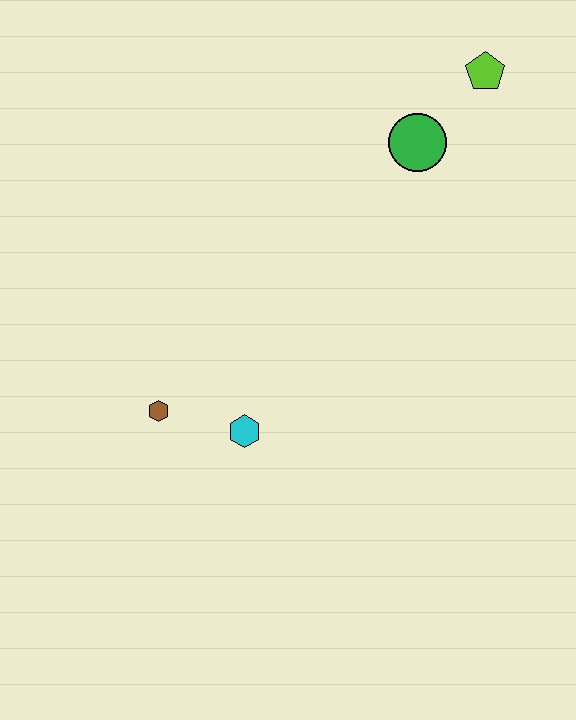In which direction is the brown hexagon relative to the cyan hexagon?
The brown hexagon is to the left of the cyan hexagon.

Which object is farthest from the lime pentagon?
The brown hexagon is farthest from the lime pentagon.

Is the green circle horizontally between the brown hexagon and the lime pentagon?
Yes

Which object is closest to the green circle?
The lime pentagon is closest to the green circle.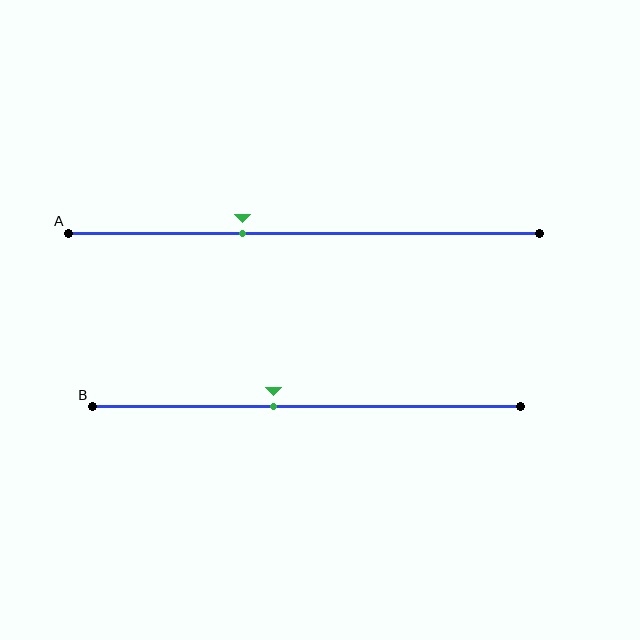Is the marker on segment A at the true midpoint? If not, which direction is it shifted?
No, the marker on segment A is shifted to the left by about 13% of the segment length.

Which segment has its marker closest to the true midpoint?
Segment B has its marker closest to the true midpoint.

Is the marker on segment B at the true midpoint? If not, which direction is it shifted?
No, the marker on segment B is shifted to the left by about 8% of the segment length.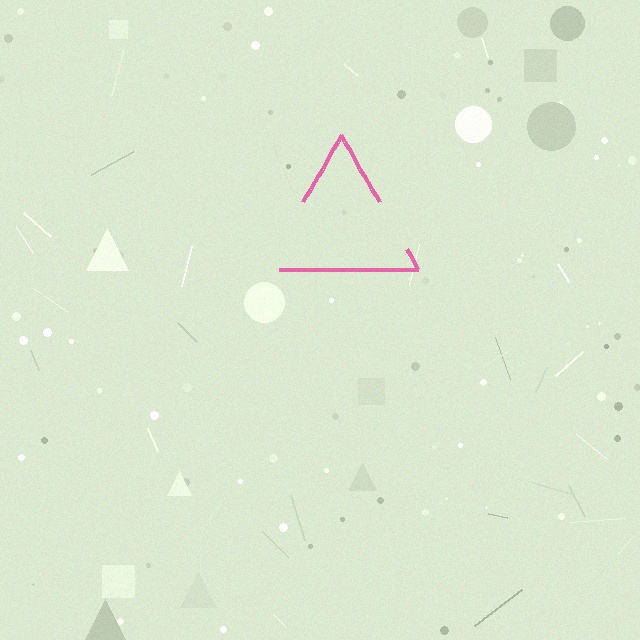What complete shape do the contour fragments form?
The contour fragments form a triangle.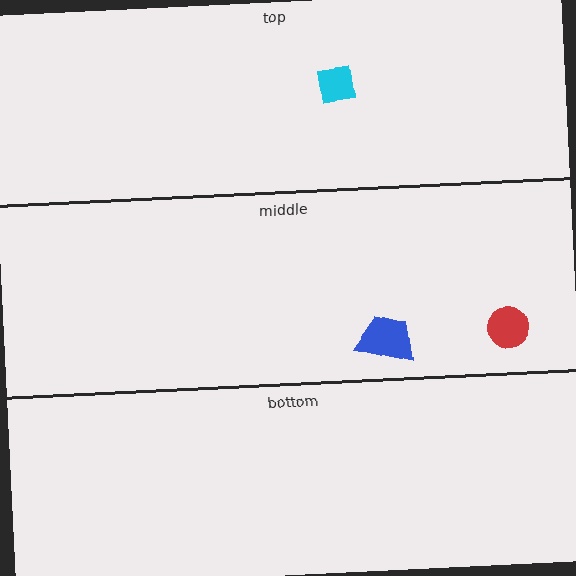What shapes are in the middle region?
The blue trapezoid, the red circle.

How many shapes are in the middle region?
2.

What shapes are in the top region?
The cyan square.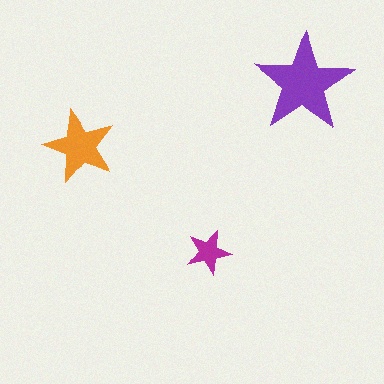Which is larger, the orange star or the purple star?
The purple one.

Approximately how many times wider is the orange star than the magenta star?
About 1.5 times wider.